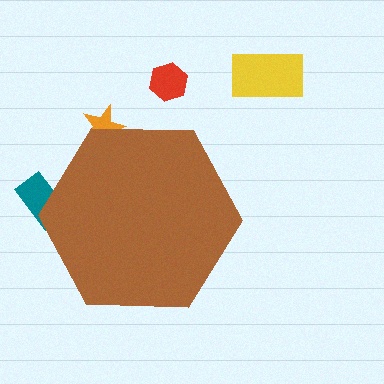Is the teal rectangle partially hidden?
Yes, the teal rectangle is partially hidden behind the brown hexagon.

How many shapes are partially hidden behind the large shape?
2 shapes are partially hidden.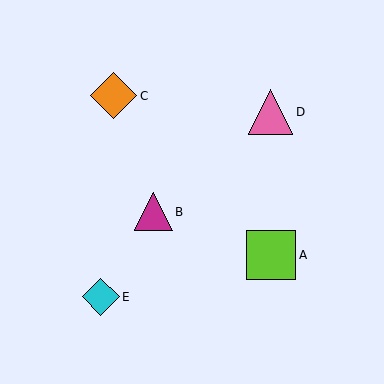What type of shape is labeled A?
Shape A is a lime square.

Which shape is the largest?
The lime square (labeled A) is the largest.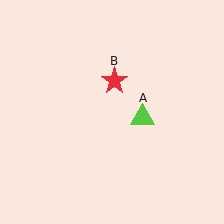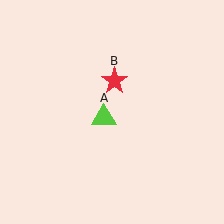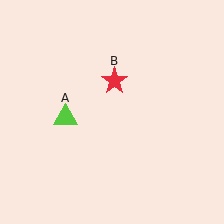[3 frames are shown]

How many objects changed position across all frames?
1 object changed position: lime triangle (object A).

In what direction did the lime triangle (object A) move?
The lime triangle (object A) moved left.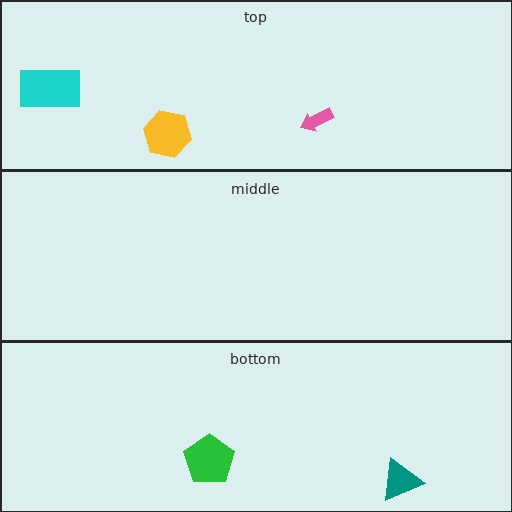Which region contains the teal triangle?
The bottom region.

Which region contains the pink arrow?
The top region.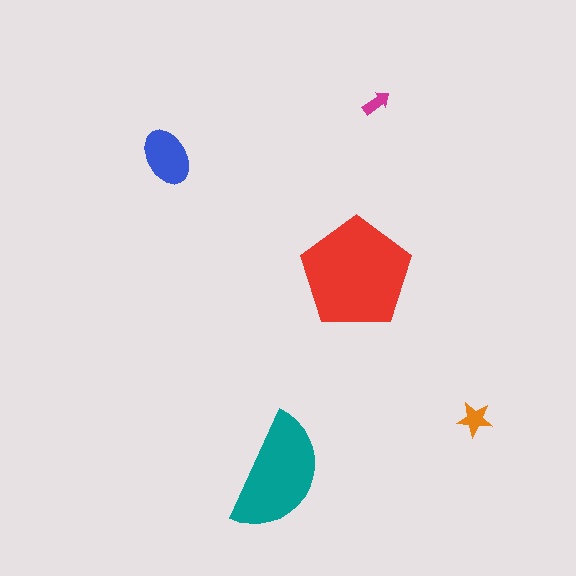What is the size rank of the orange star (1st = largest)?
4th.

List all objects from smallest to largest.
The magenta arrow, the orange star, the blue ellipse, the teal semicircle, the red pentagon.